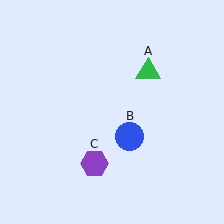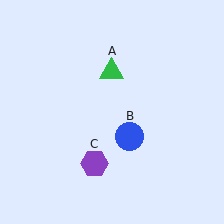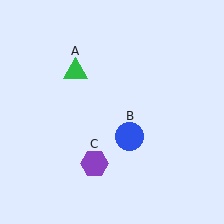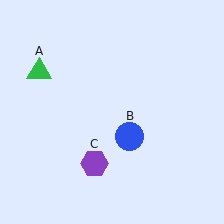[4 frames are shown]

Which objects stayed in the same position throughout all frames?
Blue circle (object B) and purple hexagon (object C) remained stationary.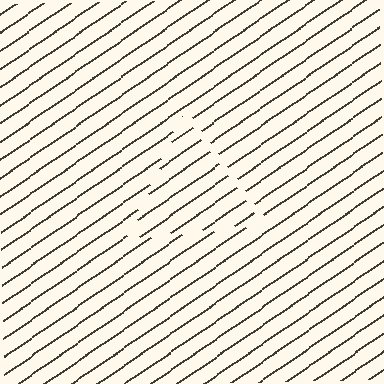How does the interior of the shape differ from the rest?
The interior of the shape contains the same grating, shifted by half a period — the contour is defined by the phase discontinuity where line-ends from the inner and outer gratings abut.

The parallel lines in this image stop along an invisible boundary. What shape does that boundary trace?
An illusory triangle. The interior of the shape contains the same grating, shifted by half a period — the contour is defined by the phase discontinuity where line-ends from the inner and outer gratings abut.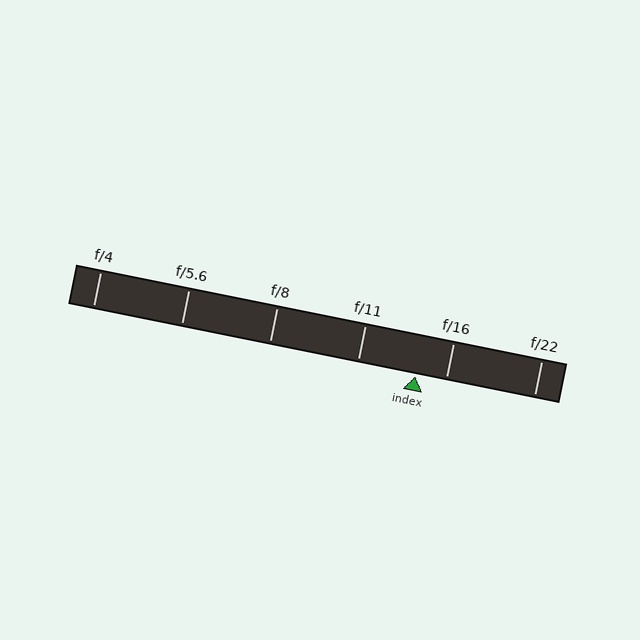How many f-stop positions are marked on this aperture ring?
There are 6 f-stop positions marked.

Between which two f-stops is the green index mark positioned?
The index mark is between f/11 and f/16.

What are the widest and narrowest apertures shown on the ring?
The widest aperture shown is f/4 and the narrowest is f/22.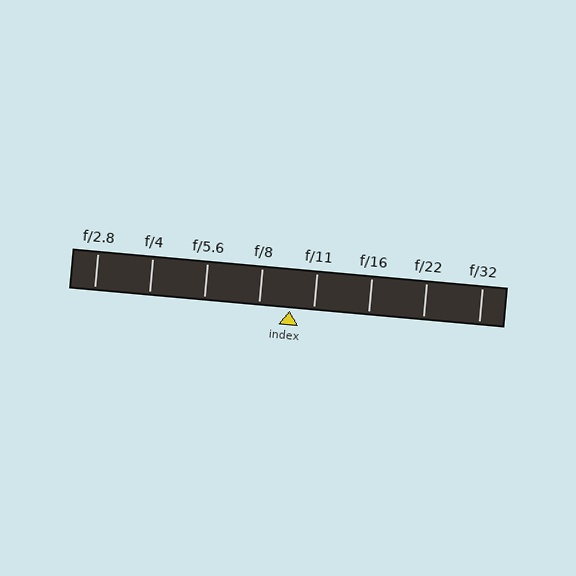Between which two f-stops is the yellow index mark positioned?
The index mark is between f/8 and f/11.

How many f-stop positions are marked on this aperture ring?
There are 8 f-stop positions marked.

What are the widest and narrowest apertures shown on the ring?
The widest aperture shown is f/2.8 and the narrowest is f/32.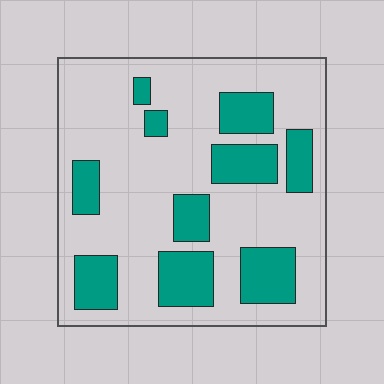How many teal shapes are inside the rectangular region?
10.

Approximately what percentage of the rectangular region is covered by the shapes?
Approximately 25%.